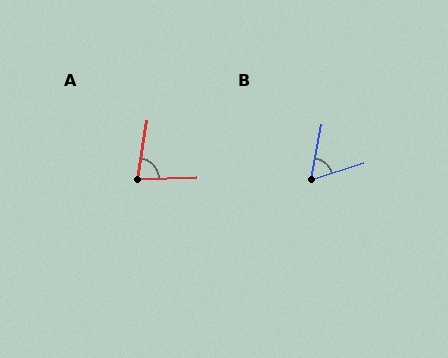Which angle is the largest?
A, at approximately 79 degrees.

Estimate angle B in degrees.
Approximately 62 degrees.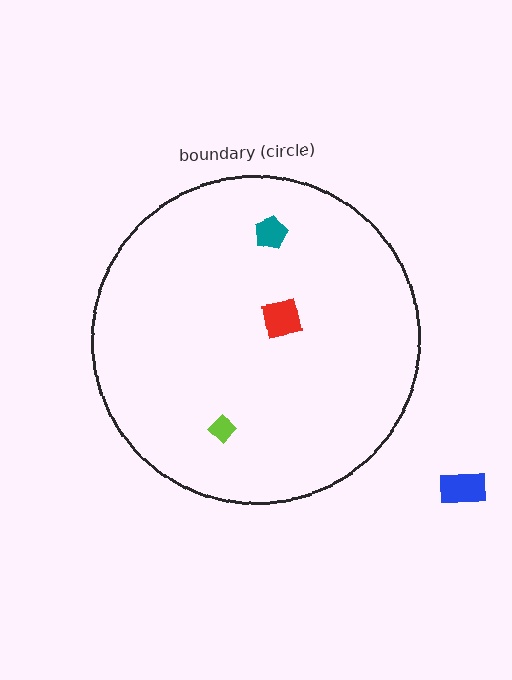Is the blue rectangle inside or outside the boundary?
Outside.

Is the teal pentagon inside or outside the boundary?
Inside.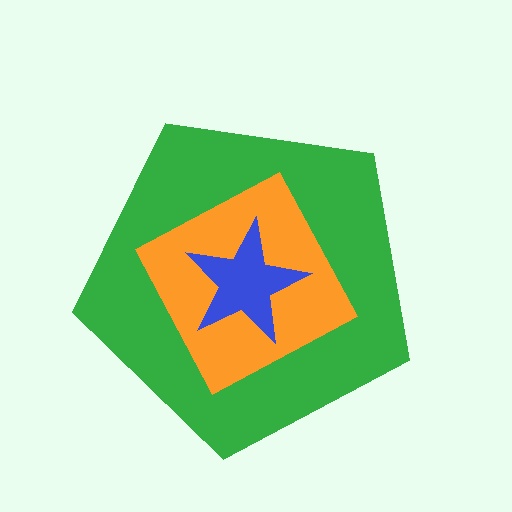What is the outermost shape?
The green pentagon.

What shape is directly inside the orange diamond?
The blue star.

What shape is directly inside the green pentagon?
The orange diamond.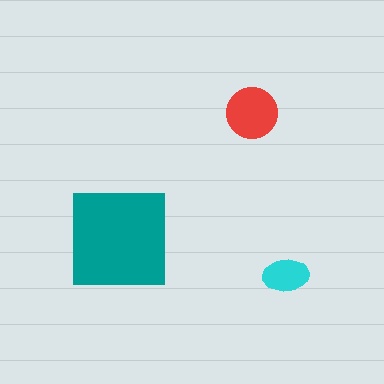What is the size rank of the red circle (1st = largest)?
2nd.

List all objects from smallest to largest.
The cyan ellipse, the red circle, the teal square.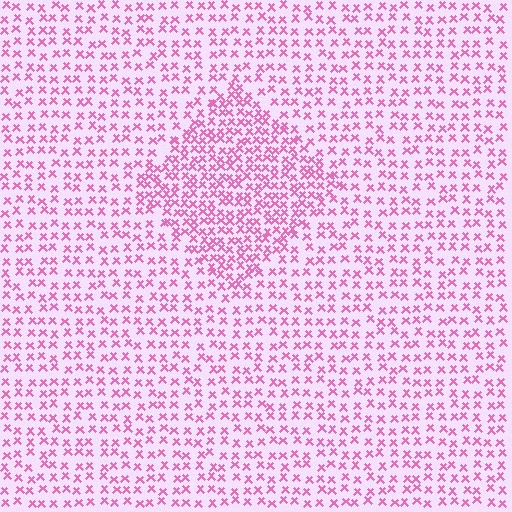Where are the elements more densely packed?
The elements are more densely packed inside the diamond boundary.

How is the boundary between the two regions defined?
The boundary is defined by a change in element density (approximately 1.8x ratio). All elements are the same color, size, and shape.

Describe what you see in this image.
The image contains small pink elements arranged at two different densities. A diamond-shaped region is visible where the elements are more densely packed than the surrounding area.